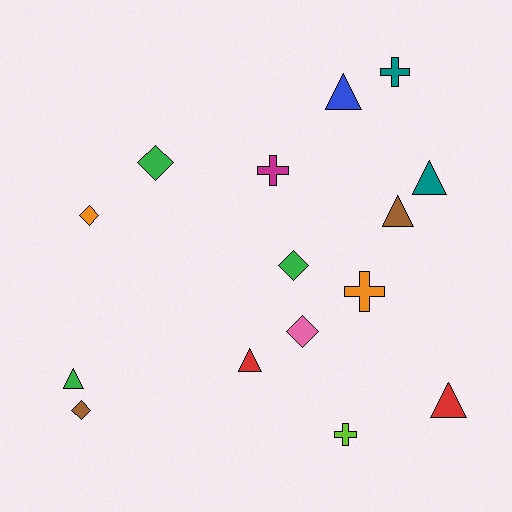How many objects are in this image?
There are 15 objects.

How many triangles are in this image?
There are 6 triangles.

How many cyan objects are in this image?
There are no cyan objects.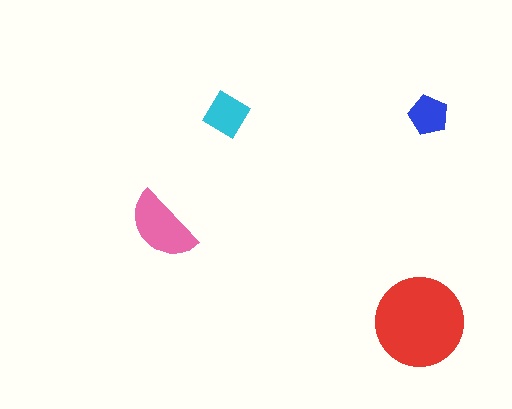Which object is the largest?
The red circle.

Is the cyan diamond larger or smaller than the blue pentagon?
Larger.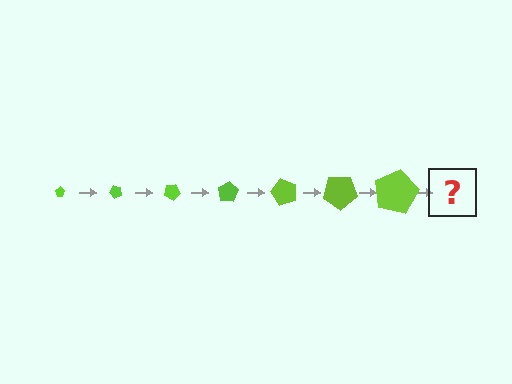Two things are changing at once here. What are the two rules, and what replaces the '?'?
The two rules are that the pentagon grows larger each step and it rotates 50 degrees each step. The '?' should be a pentagon, larger than the previous one and rotated 350 degrees from the start.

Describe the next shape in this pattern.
It should be a pentagon, larger than the previous one and rotated 350 degrees from the start.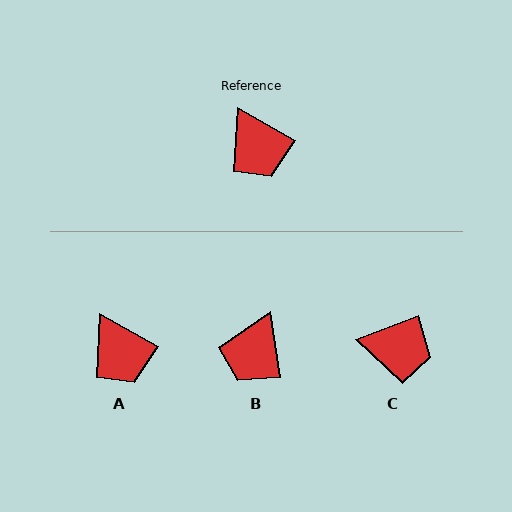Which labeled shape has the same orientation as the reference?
A.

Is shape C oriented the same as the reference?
No, it is off by about 51 degrees.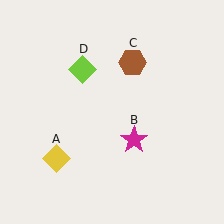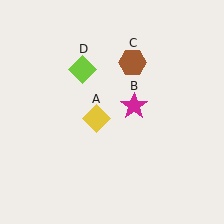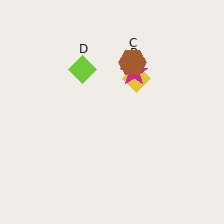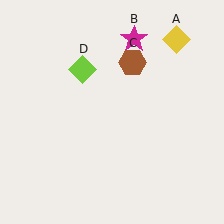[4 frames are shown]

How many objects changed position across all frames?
2 objects changed position: yellow diamond (object A), magenta star (object B).